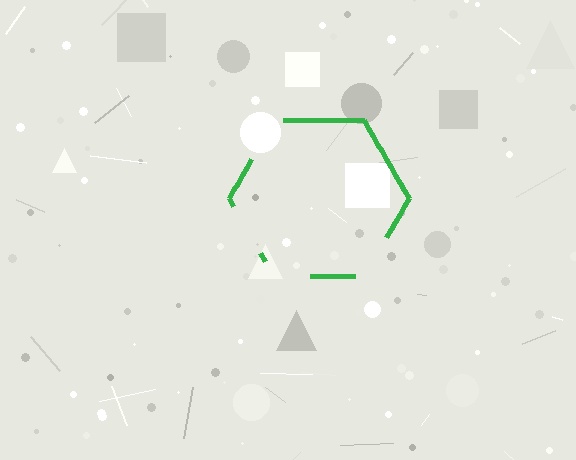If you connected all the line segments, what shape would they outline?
They would outline a hexagon.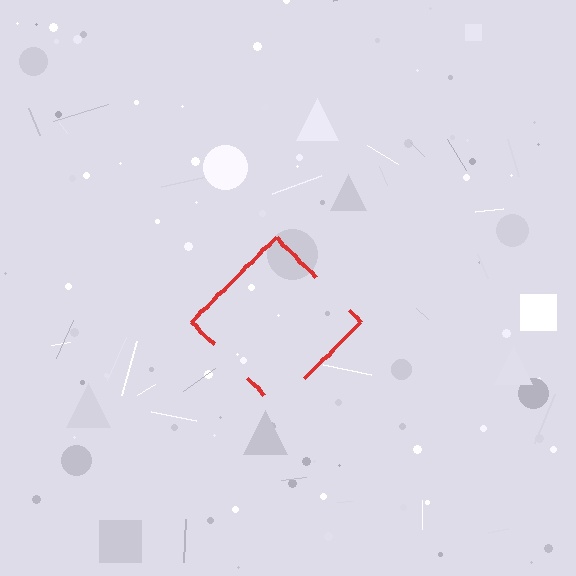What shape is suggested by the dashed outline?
The dashed outline suggests a diamond.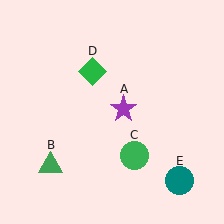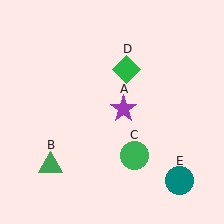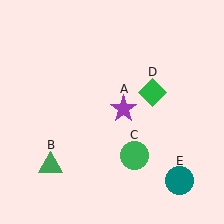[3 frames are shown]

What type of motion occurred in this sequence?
The green diamond (object D) rotated clockwise around the center of the scene.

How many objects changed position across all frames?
1 object changed position: green diamond (object D).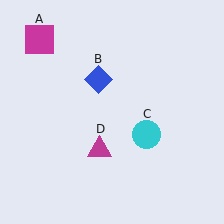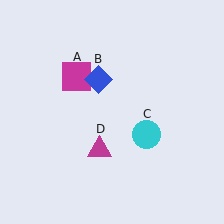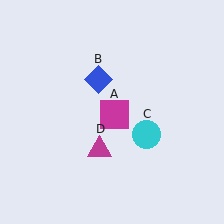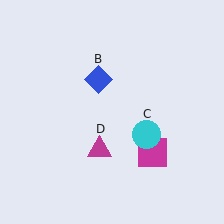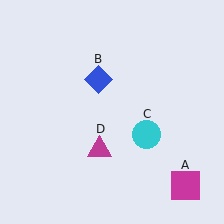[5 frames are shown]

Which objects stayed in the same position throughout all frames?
Blue diamond (object B) and cyan circle (object C) and magenta triangle (object D) remained stationary.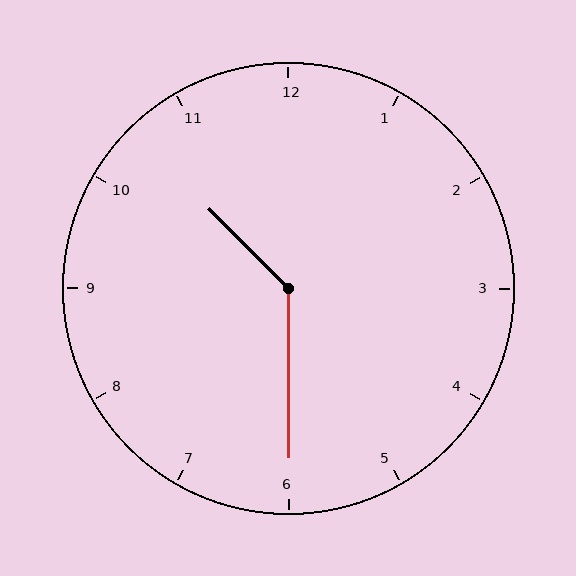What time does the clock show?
10:30.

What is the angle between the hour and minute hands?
Approximately 135 degrees.